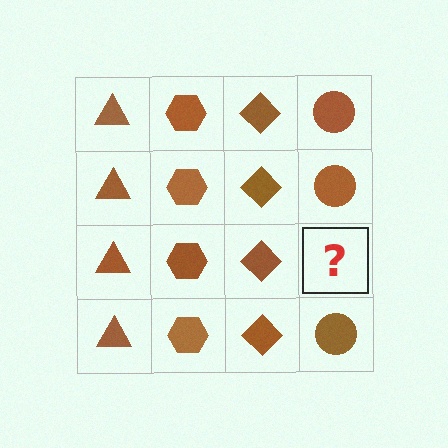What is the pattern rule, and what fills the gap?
The rule is that each column has a consistent shape. The gap should be filled with a brown circle.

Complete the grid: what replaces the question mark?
The question mark should be replaced with a brown circle.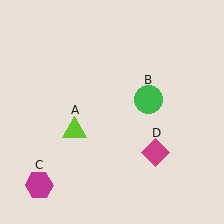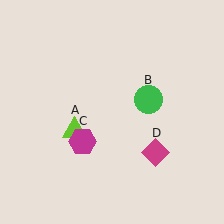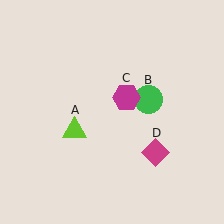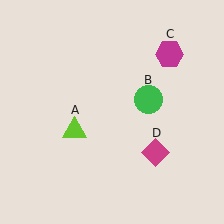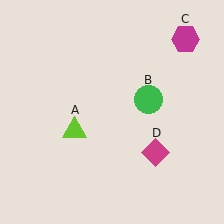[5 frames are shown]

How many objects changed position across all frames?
1 object changed position: magenta hexagon (object C).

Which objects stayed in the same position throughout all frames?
Lime triangle (object A) and green circle (object B) and magenta diamond (object D) remained stationary.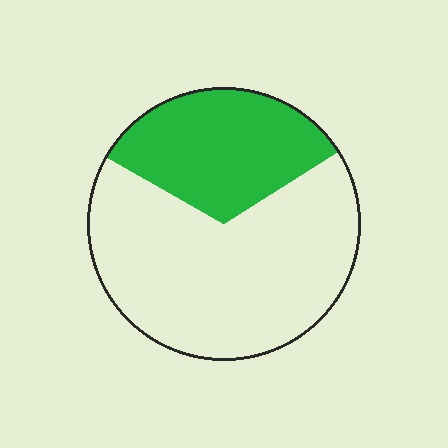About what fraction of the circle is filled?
About one third (1/3).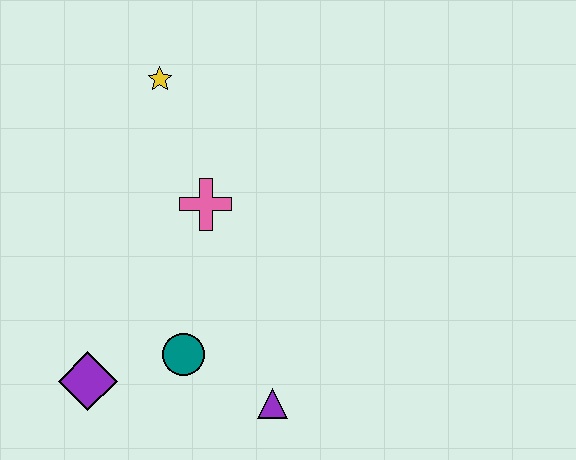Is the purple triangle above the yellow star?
No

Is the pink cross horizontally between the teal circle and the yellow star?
No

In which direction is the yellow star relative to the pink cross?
The yellow star is above the pink cross.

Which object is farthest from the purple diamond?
The yellow star is farthest from the purple diamond.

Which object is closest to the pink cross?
The yellow star is closest to the pink cross.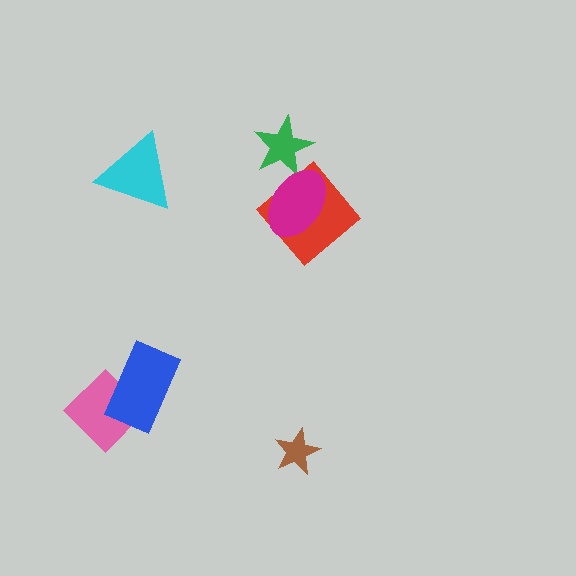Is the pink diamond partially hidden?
Yes, it is partially covered by another shape.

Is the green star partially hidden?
Yes, it is partially covered by another shape.